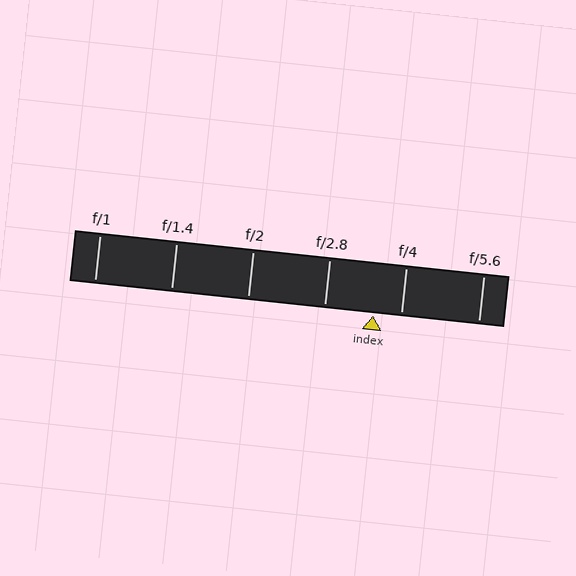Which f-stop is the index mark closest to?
The index mark is closest to f/4.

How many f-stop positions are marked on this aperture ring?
There are 6 f-stop positions marked.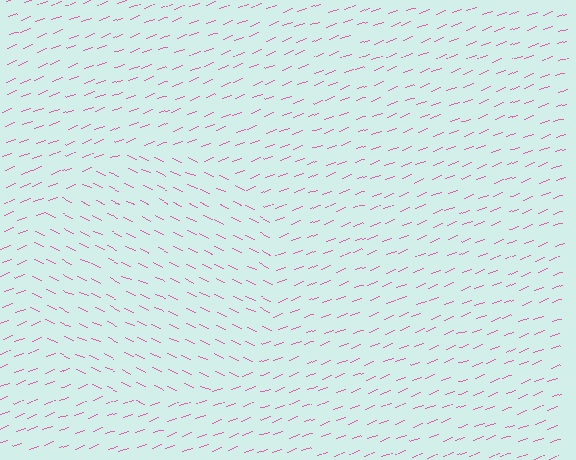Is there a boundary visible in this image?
Yes, there is a texture boundary formed by a change in line orientation.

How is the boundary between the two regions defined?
The boundary is defined purely by a change in line orientation (approximately 45 degrees difference). All lines are the same color and thickness.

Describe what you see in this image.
The image is filled with small pink line segments. A circle region in the image has lines oriented differently from the surrounding lines, creating a visible texture boundary.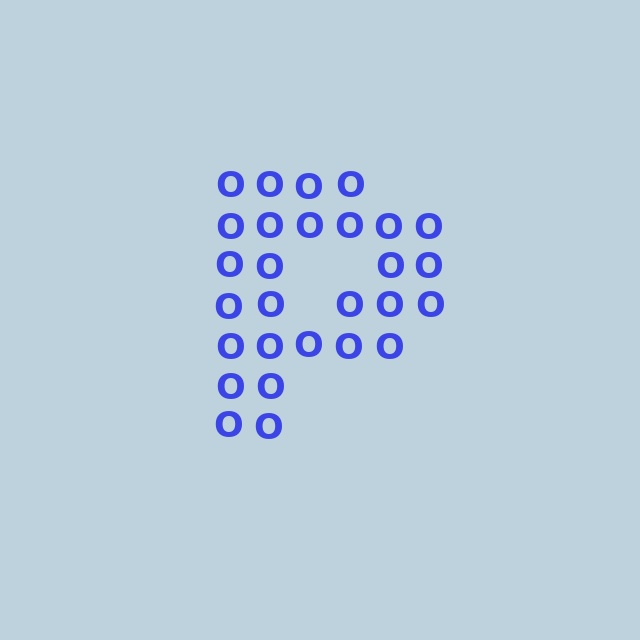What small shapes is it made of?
It is made of small letter O's.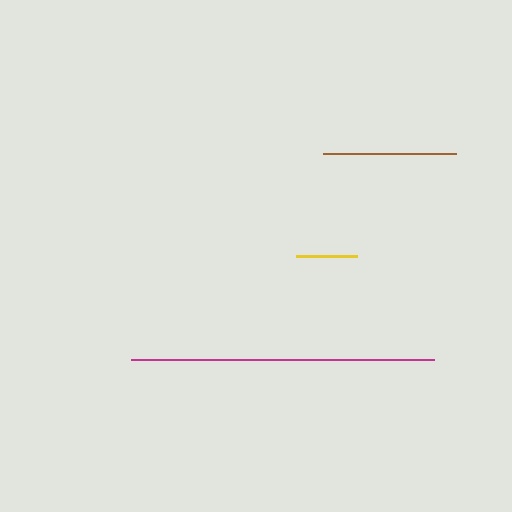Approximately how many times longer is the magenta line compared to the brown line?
The magenta line is approximately 2.3 times the length of the brown line.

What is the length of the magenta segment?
The magenta segment is approximately 303 pixels long.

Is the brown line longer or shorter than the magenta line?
The magenta line is longer than the brown line.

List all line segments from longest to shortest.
From longest to shortest: magenta, brown, yellow.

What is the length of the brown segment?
The brown segment is approximately 133 pixels long.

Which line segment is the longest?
The magenta line is the longest at approximately 303 pixels.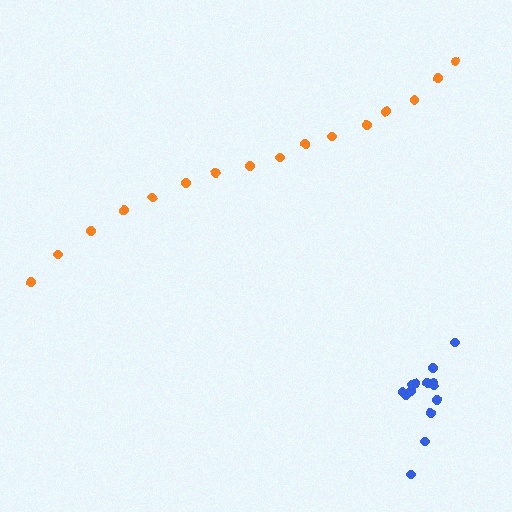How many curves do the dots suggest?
There are 2 distinct paths.